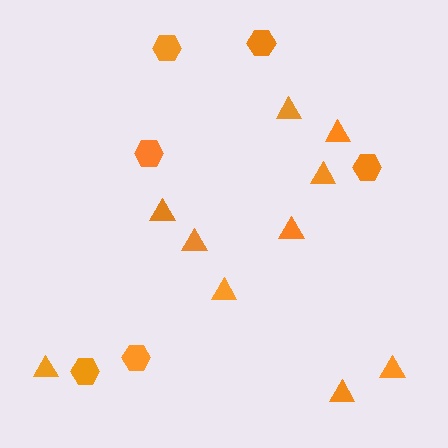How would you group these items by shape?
There are 2 groups: one group of hexagons (6) and one group of triangles (10).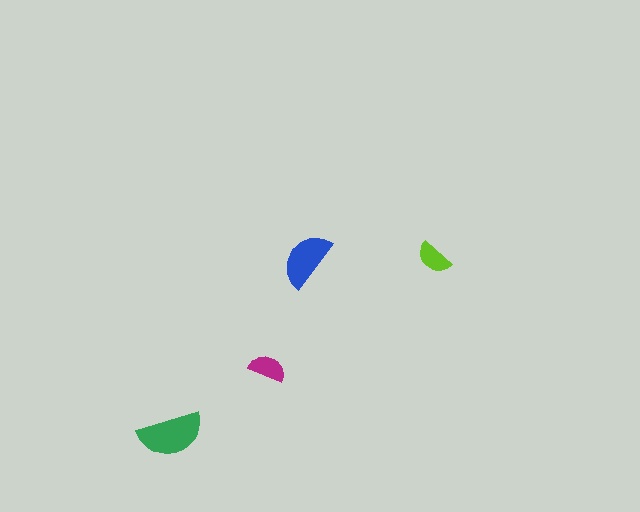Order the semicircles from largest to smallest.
the green one, the blue one, the magenta one, the lime one.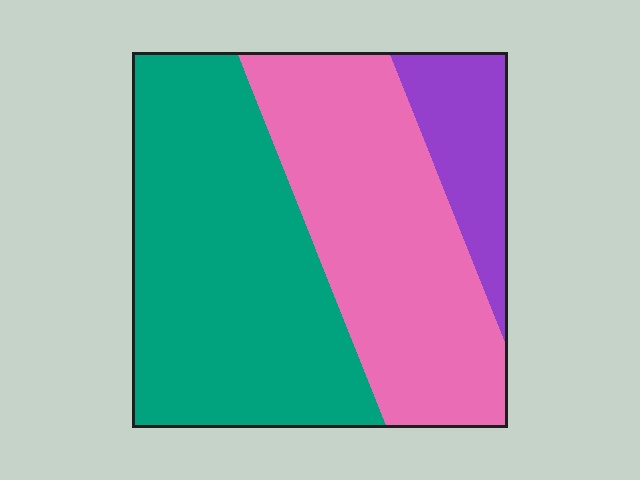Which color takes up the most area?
Teal, at roughly 50%.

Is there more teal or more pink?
Teal.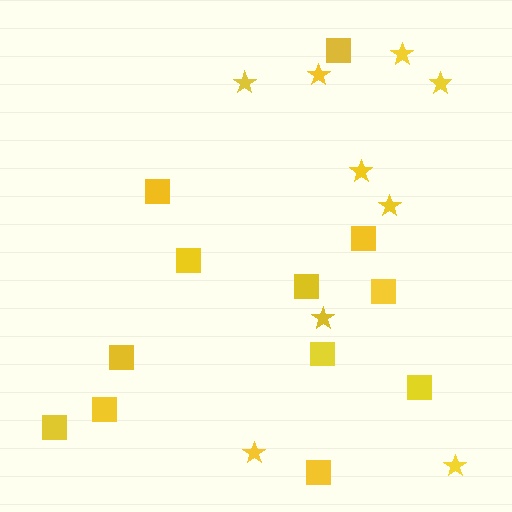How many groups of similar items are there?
There are 2 groups: one group of stars (9) and one group of squares (12).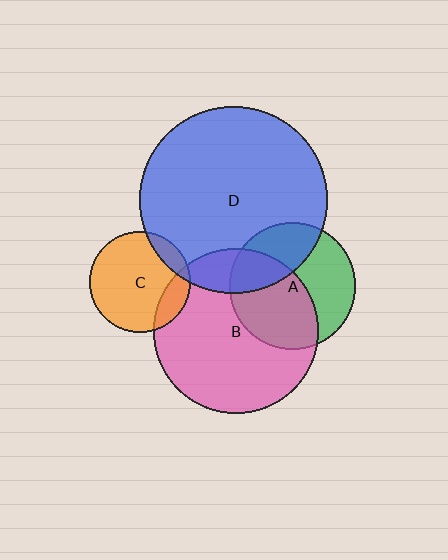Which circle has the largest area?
Circle D (blue).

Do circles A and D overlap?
Yes.